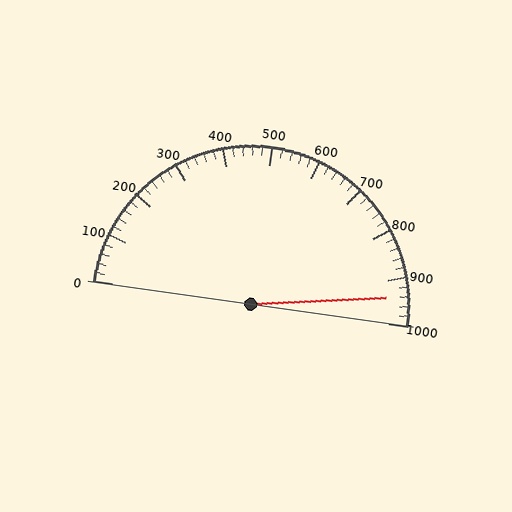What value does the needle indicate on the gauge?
The needle indicates approximately 940.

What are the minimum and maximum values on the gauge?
The gauge ranges from 0 to 1000.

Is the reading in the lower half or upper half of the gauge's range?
The reading is in the upper half of the range (0 to 1000).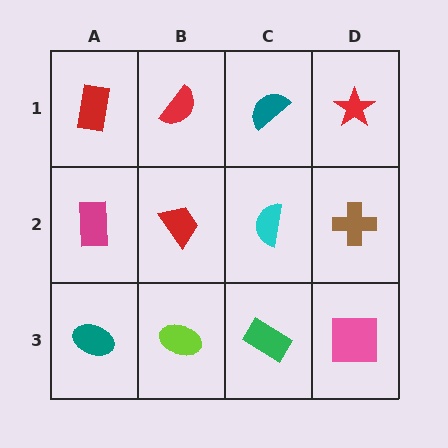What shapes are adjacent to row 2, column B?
A red semicircle (row 1, column B), a lime ellipse (row 3, column B), a magenta rectangle (row 2, column A), a cyan semicircle (row 2, column C).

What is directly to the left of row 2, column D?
A cyan semicircle.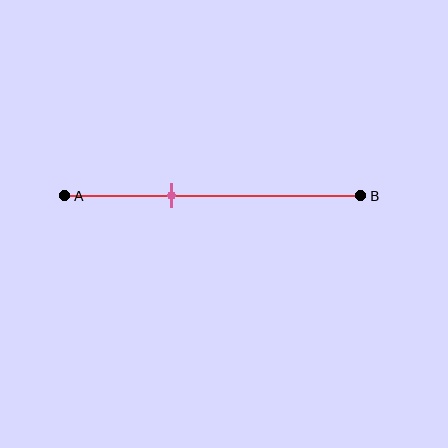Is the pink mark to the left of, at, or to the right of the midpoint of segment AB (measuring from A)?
The pink mark is to the left of the midpoint of segment AB.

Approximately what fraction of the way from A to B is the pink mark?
The pink mark is approximately 35% of the way from A to B.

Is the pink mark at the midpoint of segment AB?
No, the mark is at about 35% from A, not at the 50% midpoint.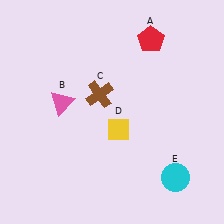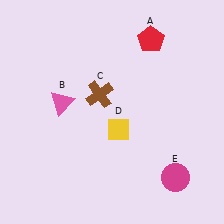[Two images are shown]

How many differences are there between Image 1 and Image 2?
There is 1 difference between the two images.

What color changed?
The circle (E) changed from cyan in Image 1 to magenta in Image 2.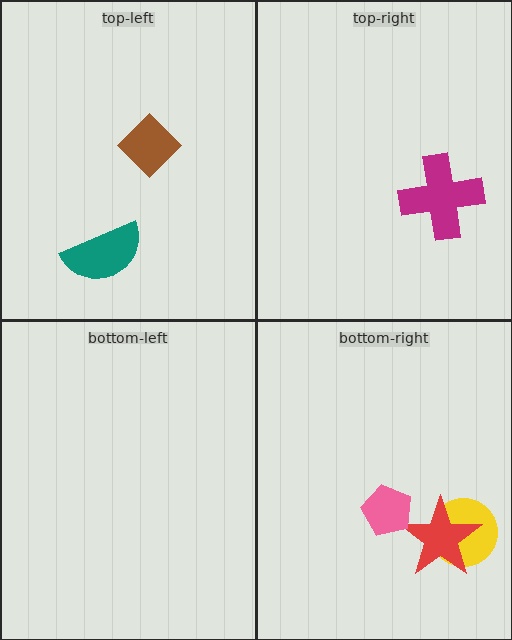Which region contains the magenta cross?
The top-right region.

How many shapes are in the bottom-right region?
3.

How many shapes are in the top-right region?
1.